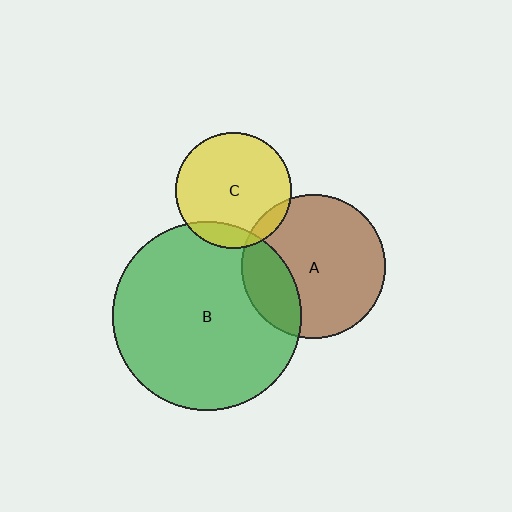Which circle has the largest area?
Circle B (green).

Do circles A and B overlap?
Yes.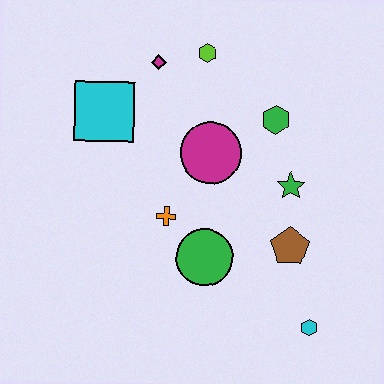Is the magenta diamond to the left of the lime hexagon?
Yes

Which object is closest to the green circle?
The orange cross is closest to the green circle.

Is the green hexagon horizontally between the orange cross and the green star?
Yes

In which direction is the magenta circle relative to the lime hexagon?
The magenta circle is below the lime hexagon.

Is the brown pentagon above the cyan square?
No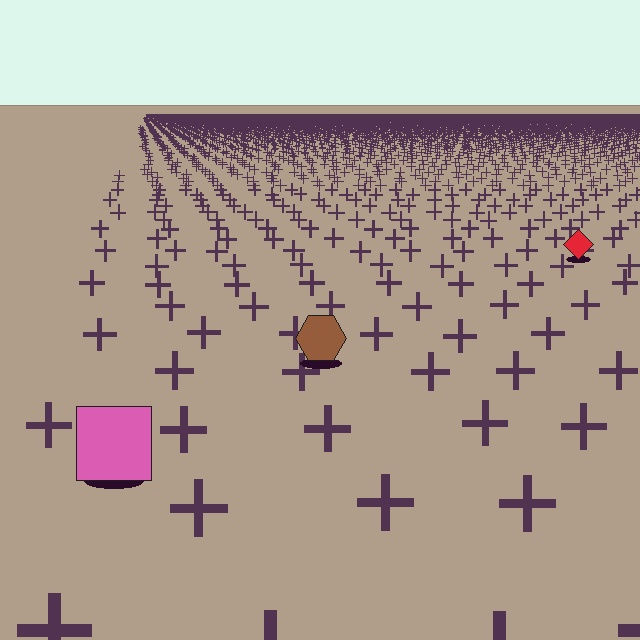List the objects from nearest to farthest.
From nearest to farthest: the pink square, the brown hexagon, the red diamond.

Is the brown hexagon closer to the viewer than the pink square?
No. The pink square is closer — you can tell from the texture gradient: the ground texture is coarser near it.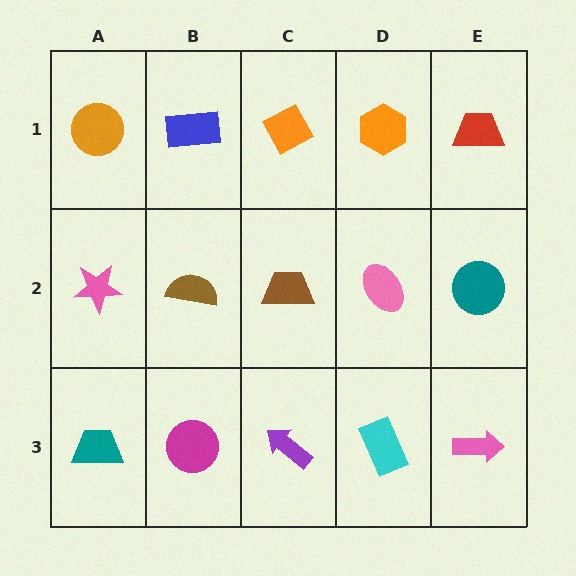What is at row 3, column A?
A teal trapezoid.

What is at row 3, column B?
A magenta circle.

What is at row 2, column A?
A pink star.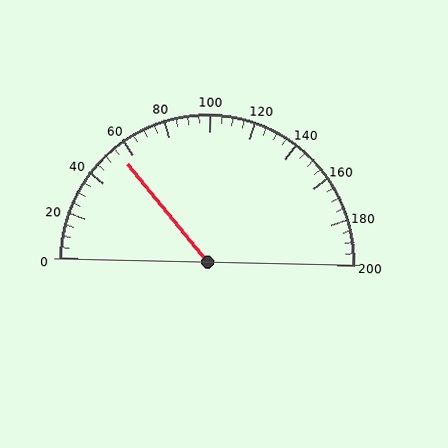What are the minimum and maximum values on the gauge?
The gauge ranges from 0 to 200.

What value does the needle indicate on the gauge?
The needle indicates approximately 55.